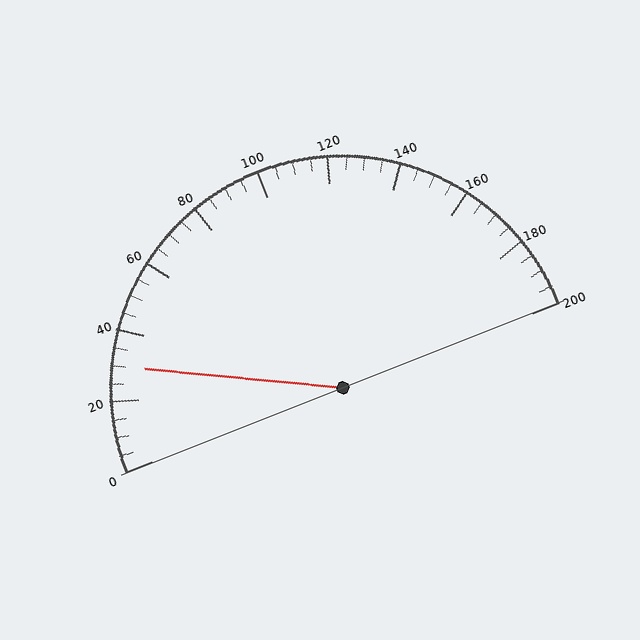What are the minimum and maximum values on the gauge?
The gauge ranges from 0 to 200.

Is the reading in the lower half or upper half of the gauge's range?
The reading is in the lower half of the range (0 to 200).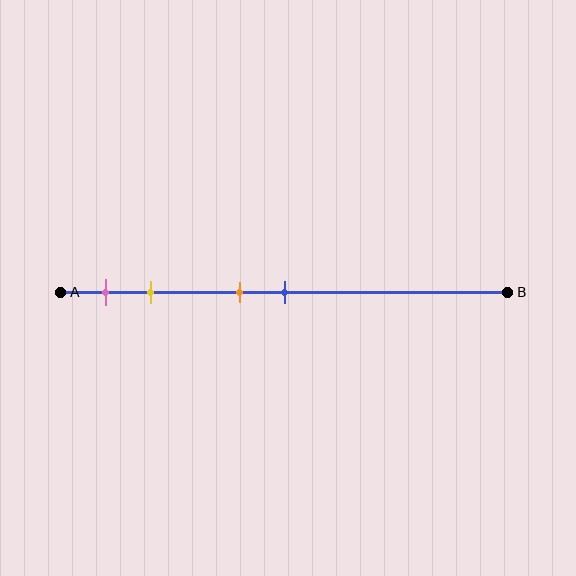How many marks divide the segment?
There are 4 marks dividing the segment.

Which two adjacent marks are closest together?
The orange and blue marks are the closest adjacent pair.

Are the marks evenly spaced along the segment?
No, the marks are not evenly spaced.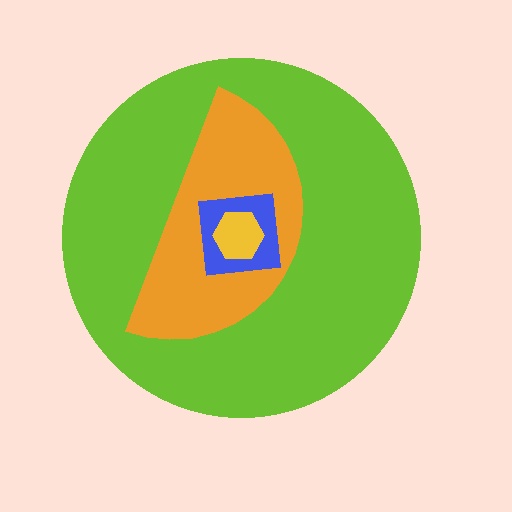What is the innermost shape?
The yellow hexagon.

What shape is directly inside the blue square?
The yellow hexagon.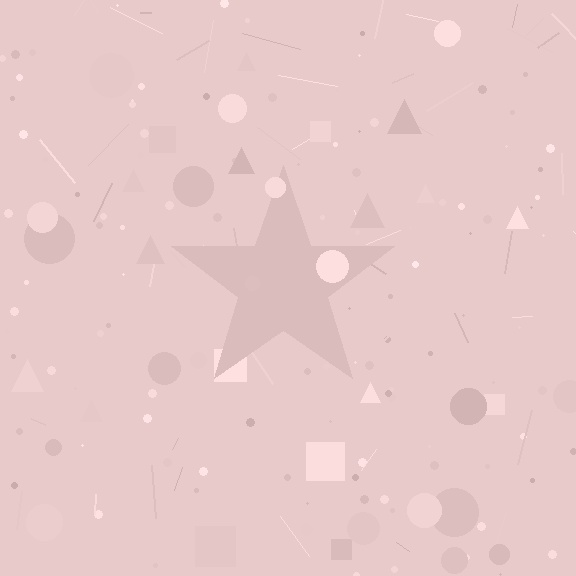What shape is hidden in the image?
A star is hidden in the image.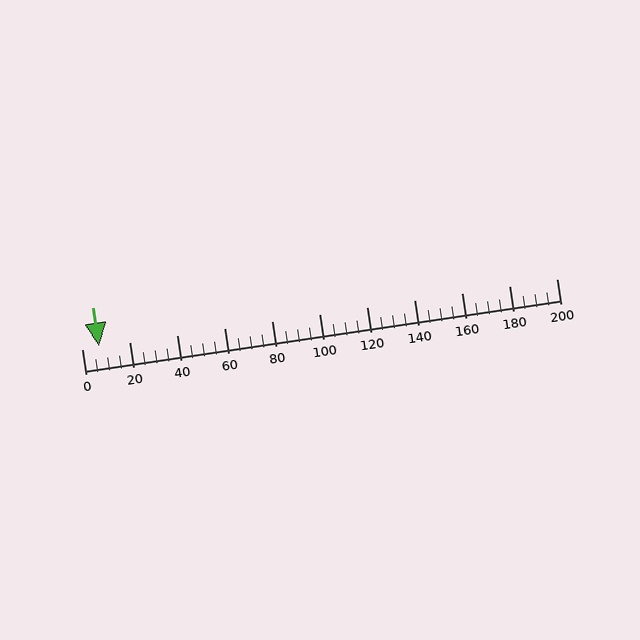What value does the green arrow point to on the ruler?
The green arrow points to approximately 7.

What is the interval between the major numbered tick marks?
The major tick marks are spaced 20 units apart.